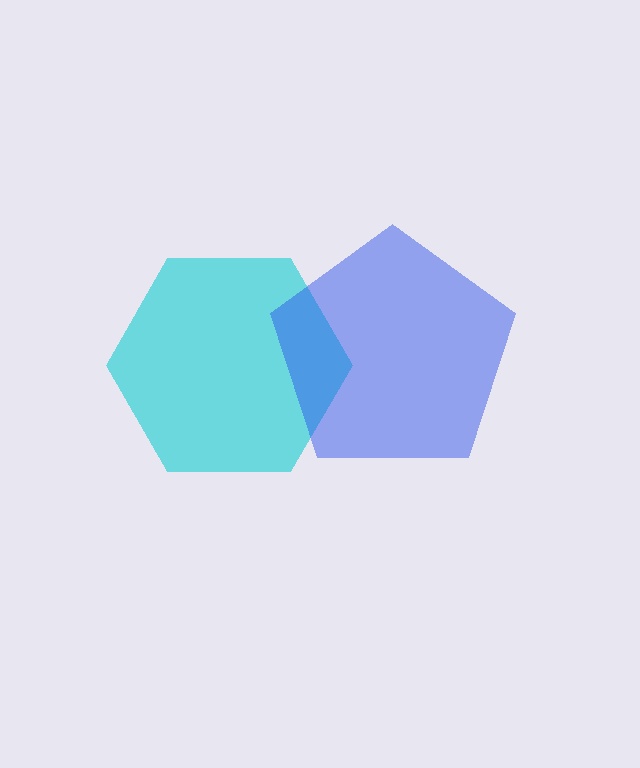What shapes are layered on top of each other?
The layered shapes are: a cyan hexagon, a blue pentagon.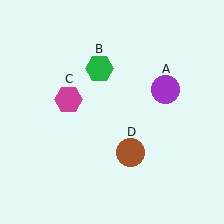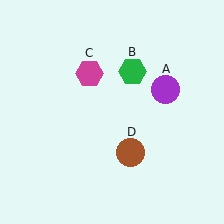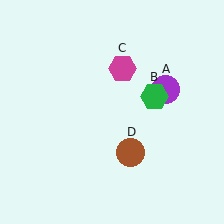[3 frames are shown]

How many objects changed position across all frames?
2 objects changed position: green hexagon (object B), magenta hexagon (object C).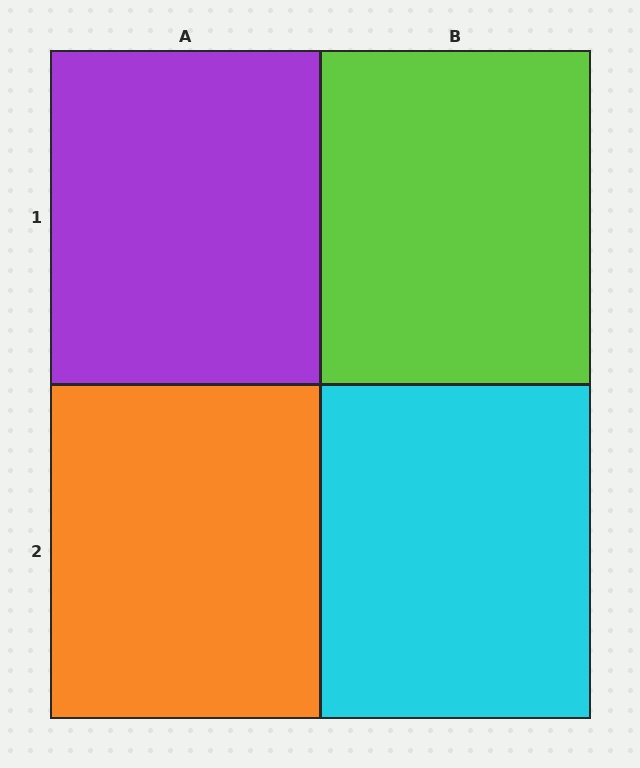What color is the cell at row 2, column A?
Orange.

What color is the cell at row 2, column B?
Cyan.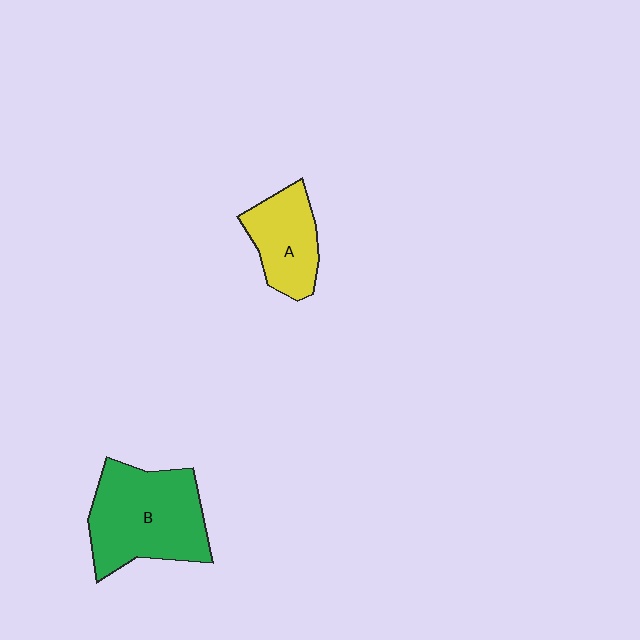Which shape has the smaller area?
Shape A (yellow).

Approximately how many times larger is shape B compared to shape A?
Approximately 1.7 times.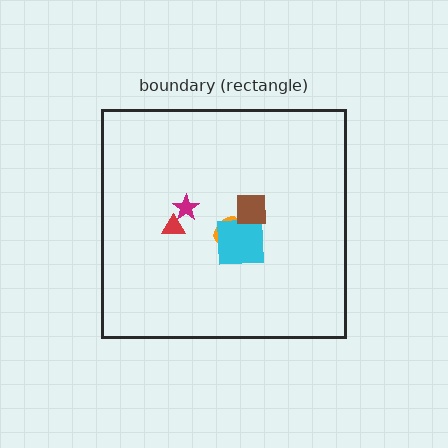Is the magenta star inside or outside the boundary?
Inside.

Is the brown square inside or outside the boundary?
Inside.